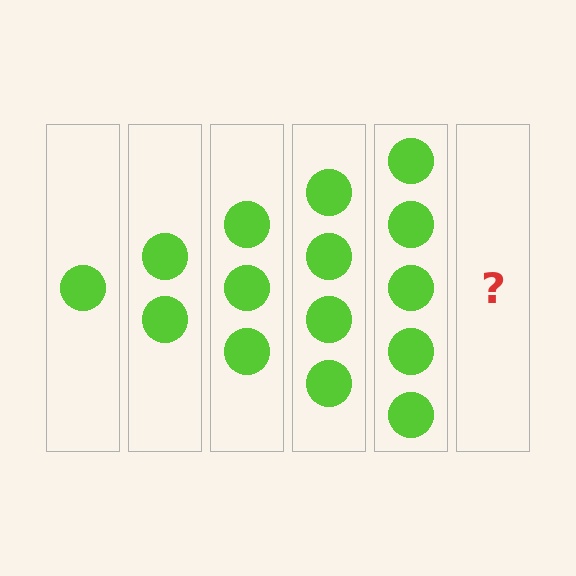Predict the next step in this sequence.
The next step is 6 circles.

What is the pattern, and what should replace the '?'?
The pattern is that each step adds one more circle. The '?' should be 6 circles.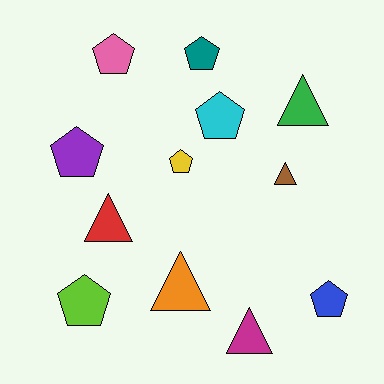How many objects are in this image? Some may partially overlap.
There are 12 objects.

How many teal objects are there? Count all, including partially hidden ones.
There is 1 teal object.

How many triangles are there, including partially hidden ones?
There are 5 triangles.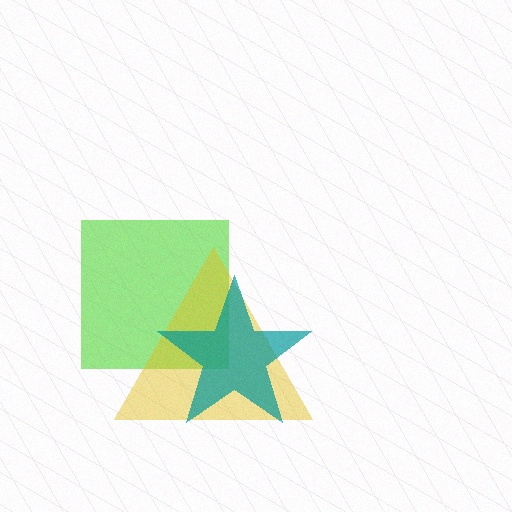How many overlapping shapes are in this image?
There are 3 overlapping shapes in the image.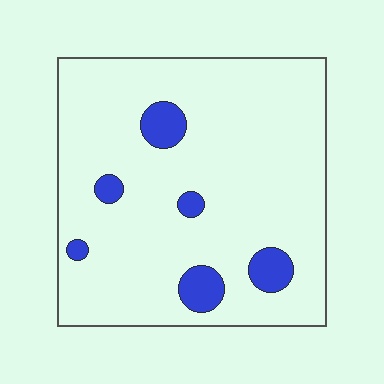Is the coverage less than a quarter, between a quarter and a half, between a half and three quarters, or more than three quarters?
Less than a quarter.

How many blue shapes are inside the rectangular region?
6.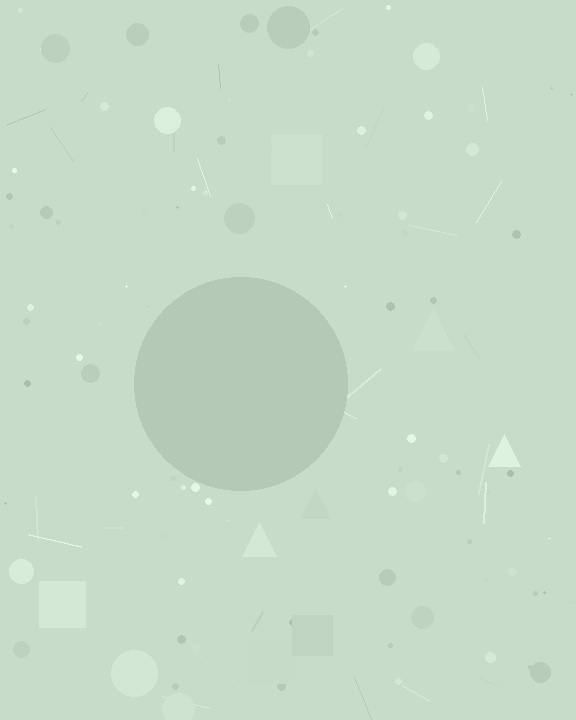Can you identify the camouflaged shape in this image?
The camouflaged shape is a circle.